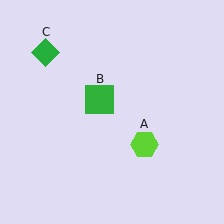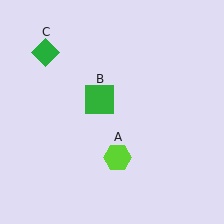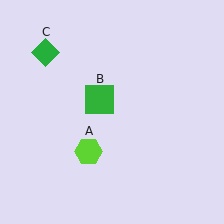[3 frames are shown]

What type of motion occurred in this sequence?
The lime hexagon (object A) rotated clockwise around the center of the scene.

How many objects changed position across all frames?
1 object changed position: lime hexagon (object A).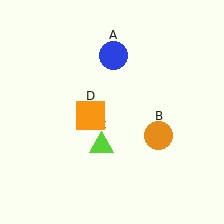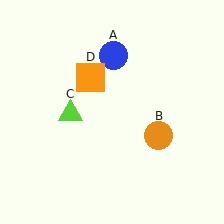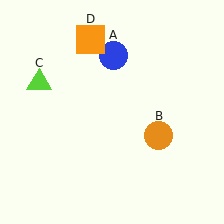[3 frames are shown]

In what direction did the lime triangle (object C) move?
The lime triangle (object C) moved up and to the left.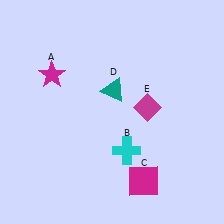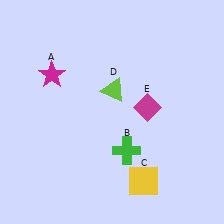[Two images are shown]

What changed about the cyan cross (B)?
In Image 1, B is cyan. In Image 2, it changed to green.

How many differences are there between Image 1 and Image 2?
There are 3 differences between the two images.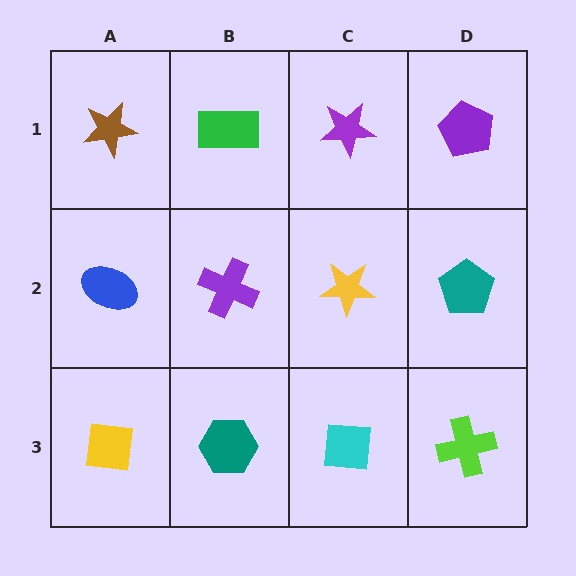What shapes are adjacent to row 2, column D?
A purple pentagon (row 1, column D), a lime cross (row 3, column D), a yellow star (row 2, column C).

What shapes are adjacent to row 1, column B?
A purple cross (row 2, column B), a brown star (row 1, column A), a purple star (row 1, column C).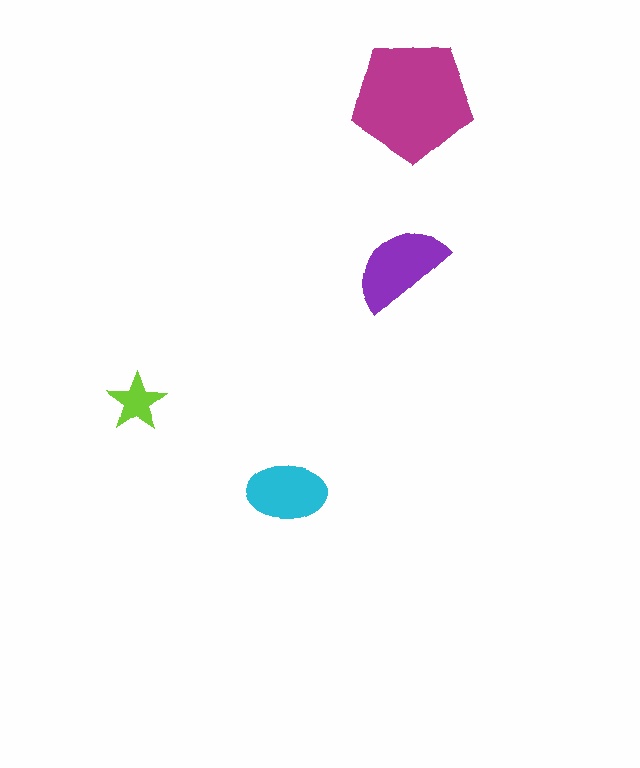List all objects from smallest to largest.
The lime star, the cyan ellipse, the purple semicircle, the magenta pentagon.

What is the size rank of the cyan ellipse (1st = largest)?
3rd.